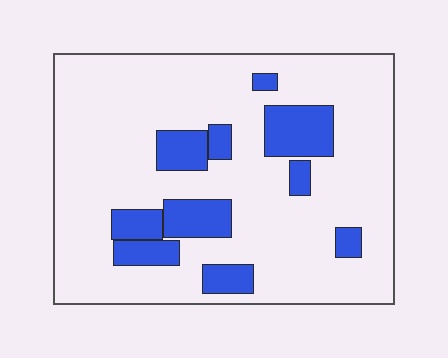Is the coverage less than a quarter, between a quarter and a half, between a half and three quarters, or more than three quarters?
Less than a quarter.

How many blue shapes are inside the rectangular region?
10.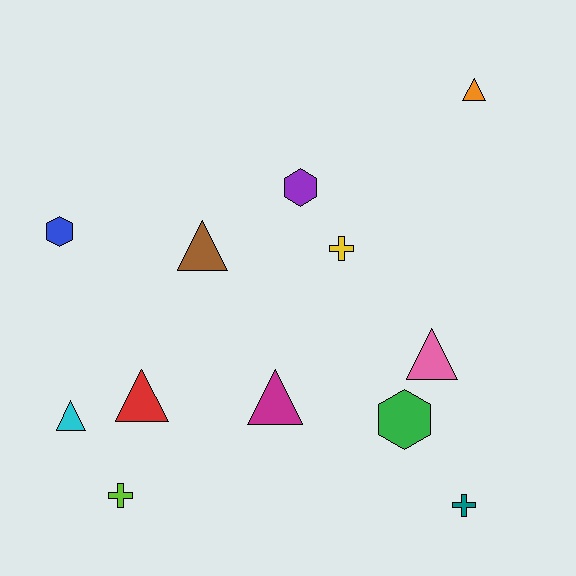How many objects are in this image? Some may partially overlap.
There are 12 objects.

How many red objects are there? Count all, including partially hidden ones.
There is 1 red object.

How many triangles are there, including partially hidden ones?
There are 6 triangles.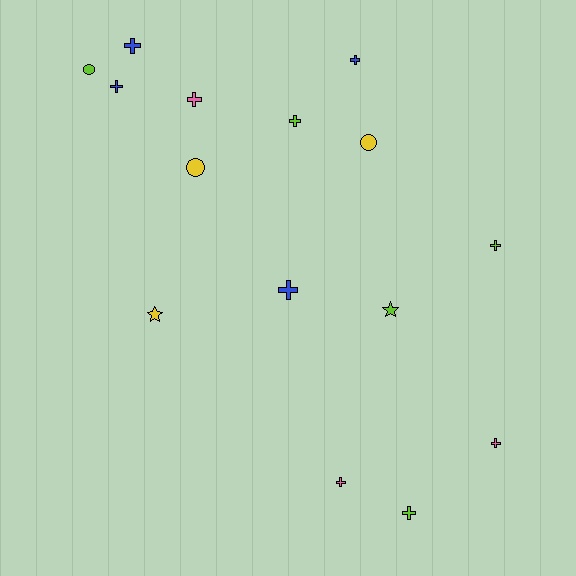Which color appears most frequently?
Lime, with 5 objects.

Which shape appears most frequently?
Cross, with 10 objects.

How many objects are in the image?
There are 15 objects.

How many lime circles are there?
There is 1 lime circle.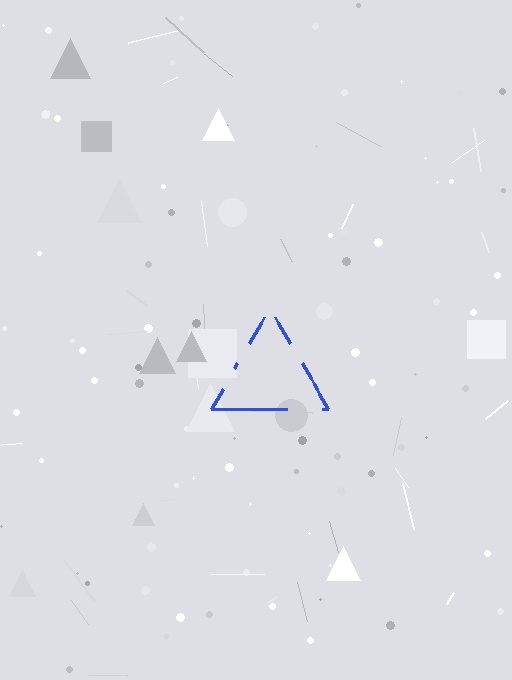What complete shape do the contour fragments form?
The contour fragments form a triangle.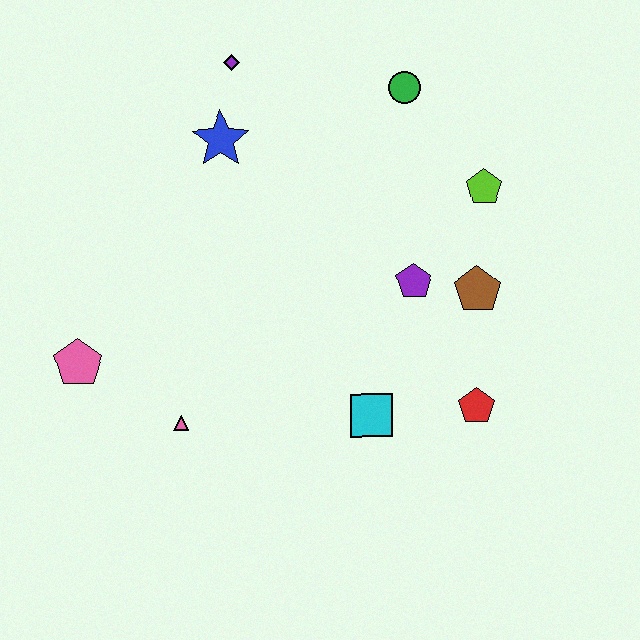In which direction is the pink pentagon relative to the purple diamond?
The pink pentagon is below the purple diamond.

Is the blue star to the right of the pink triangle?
Yes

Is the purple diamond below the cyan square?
No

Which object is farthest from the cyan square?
The purple diamond is farthest from the cyan square.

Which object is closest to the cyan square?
The red pentagon is closest to the cyan square.